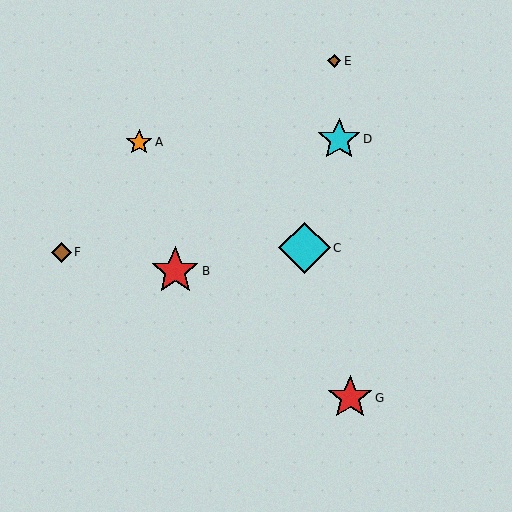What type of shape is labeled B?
Shape B is a red star.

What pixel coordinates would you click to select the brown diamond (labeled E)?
Click at (334, 61) to select the brown diamond E.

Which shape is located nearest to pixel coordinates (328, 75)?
The brown diamond (labeled E) at (334, 61) is nearest to that location.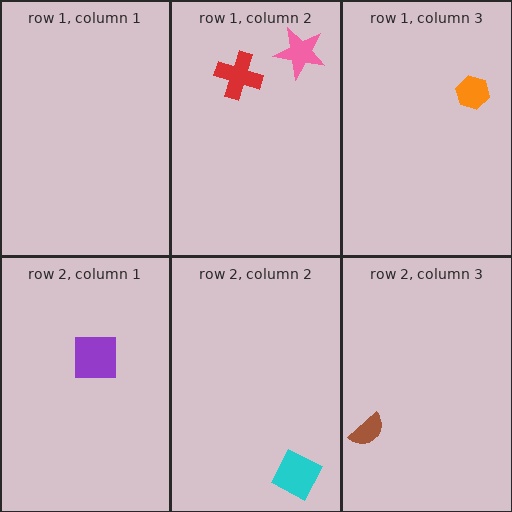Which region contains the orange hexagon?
The row 1, column 3 region.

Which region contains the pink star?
The row 1, column 2 region.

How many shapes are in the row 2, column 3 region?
1.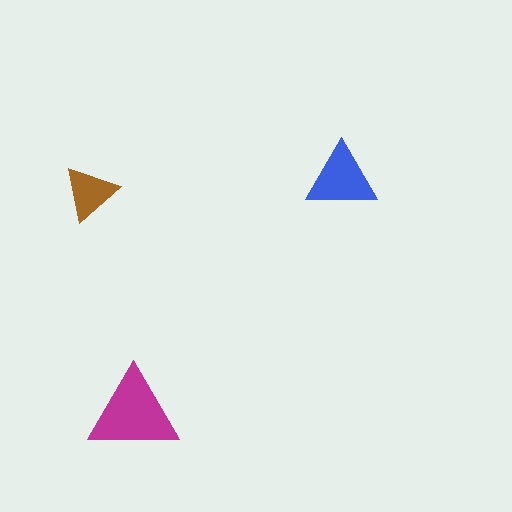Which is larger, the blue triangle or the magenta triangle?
The magenta one.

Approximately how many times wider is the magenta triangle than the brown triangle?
About 1.5 times wider.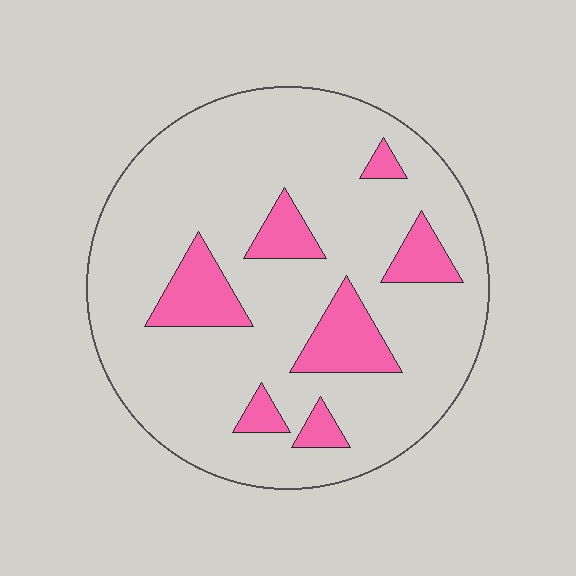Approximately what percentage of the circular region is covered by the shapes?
Approximately 15%.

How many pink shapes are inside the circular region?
7.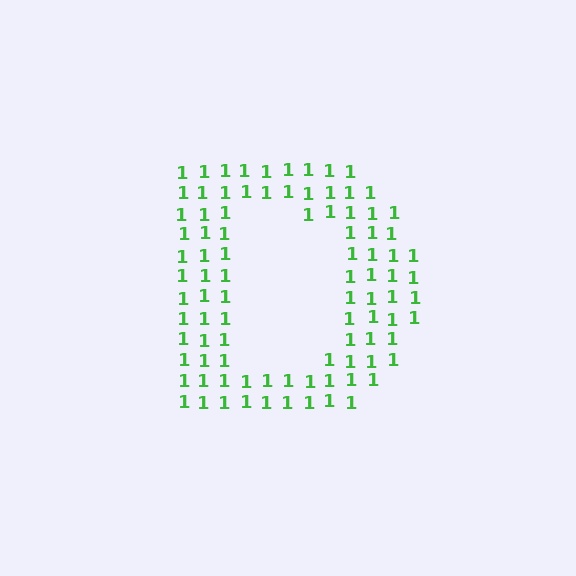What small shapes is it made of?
It is made of small digit 1's.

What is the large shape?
The large shape is the letter D.